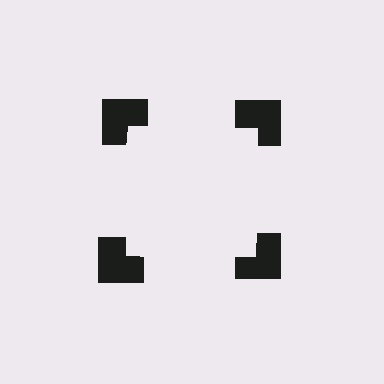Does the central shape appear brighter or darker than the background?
It typically appears slightly brighter than the background, even though no actual brightness change is drawn.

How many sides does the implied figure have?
4 sides.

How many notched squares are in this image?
There are 4 — one at each vertex of the illusory square.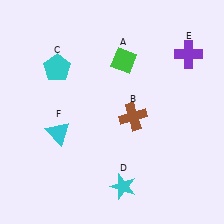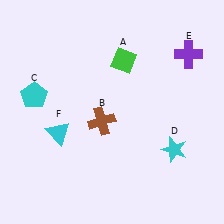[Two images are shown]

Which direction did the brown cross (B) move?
The brown cross (B) moved left.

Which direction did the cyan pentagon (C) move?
The cyan pentagon (C) moved down.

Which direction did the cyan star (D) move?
The cyan star (D) moved right.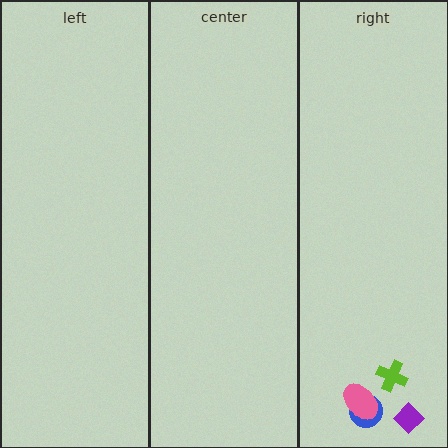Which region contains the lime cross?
The right region.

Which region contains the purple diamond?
The right region.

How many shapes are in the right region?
4.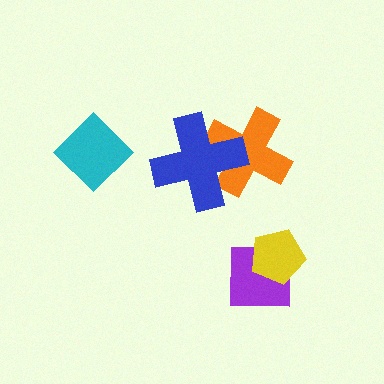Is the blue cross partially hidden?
No, no other shape covers it.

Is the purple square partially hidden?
Yes, it is partially covered by another shape.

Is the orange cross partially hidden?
Yes, it is partially covered by another shape.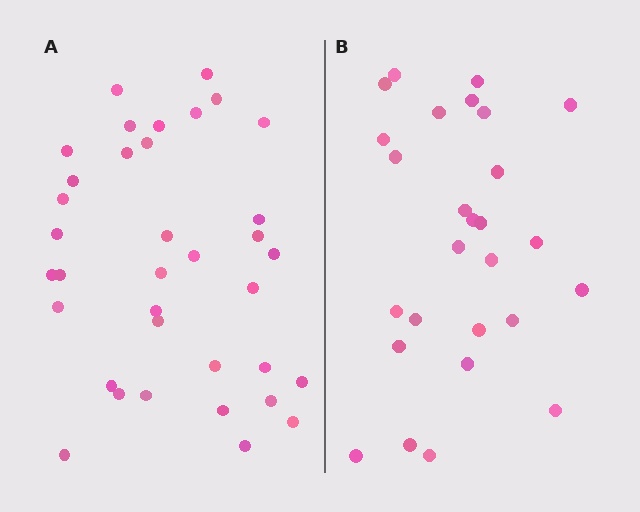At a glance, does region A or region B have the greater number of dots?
Region A (the left region) has more dots.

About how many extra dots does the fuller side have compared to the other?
Region A has roughly 8 or so more dots than region B.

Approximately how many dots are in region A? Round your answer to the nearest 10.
About 40 dots. (The exact count is 36, which rounds to 40.)